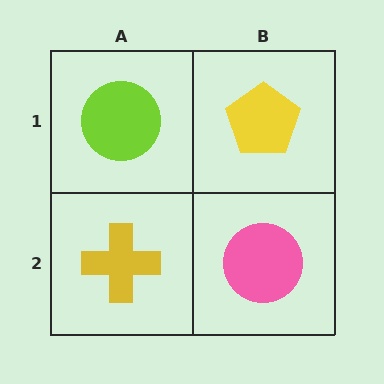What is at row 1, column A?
A lime circle.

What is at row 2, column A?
A yellow cross.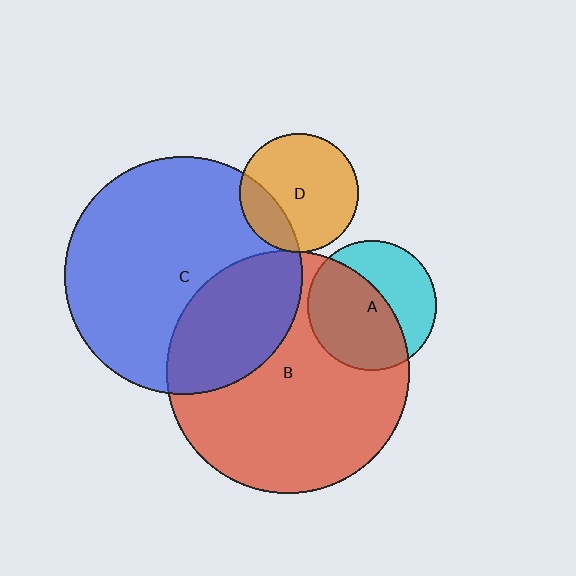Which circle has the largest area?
Circle B (red).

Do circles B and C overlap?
Yes.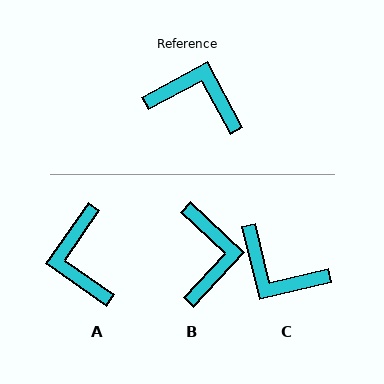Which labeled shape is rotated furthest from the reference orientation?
C, about 165 degrees away.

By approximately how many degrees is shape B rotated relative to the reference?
Approximately 71 degrees clockwise.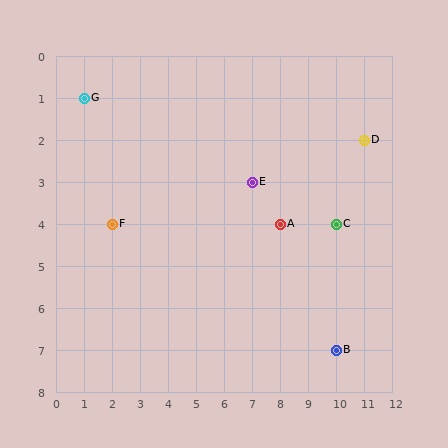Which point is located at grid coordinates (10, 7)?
Point B is at (10, 7).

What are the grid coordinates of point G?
Point G is at grid coordinates (1, 1).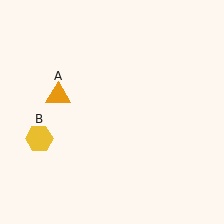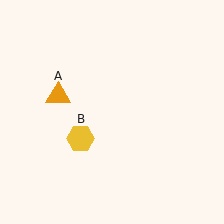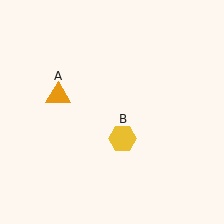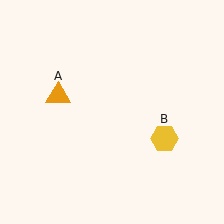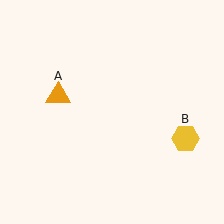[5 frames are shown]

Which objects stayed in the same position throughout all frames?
Orange triangle (object A) remained stationary.